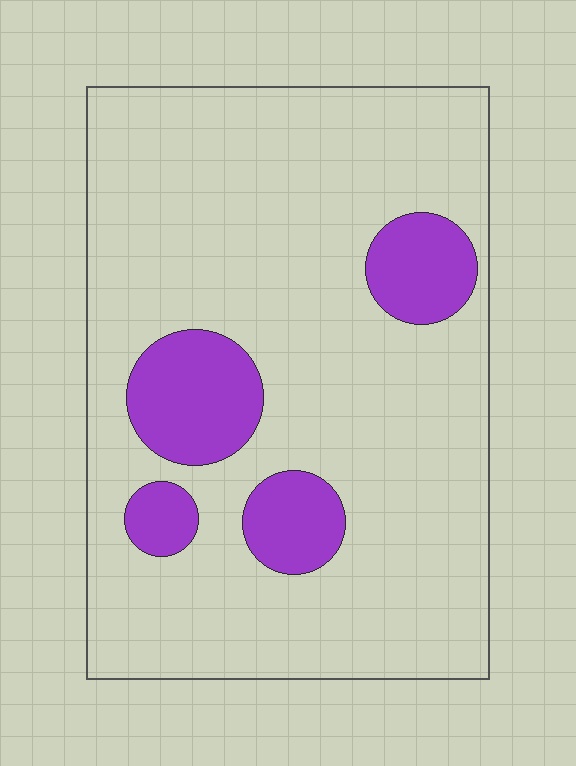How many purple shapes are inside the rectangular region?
4.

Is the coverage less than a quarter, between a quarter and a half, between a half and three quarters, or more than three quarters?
Less than a quarter.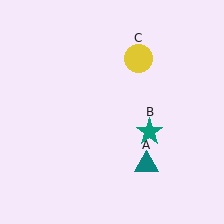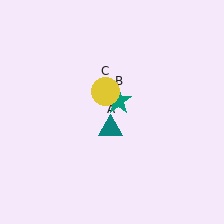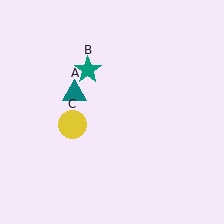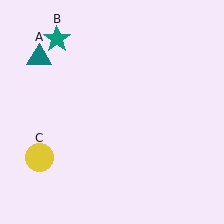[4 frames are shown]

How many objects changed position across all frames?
3 objects changed position: teal triangle (object A), teal star (object B), yellow circle (object C).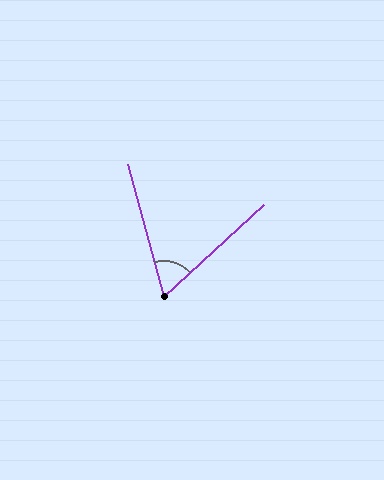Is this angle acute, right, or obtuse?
It is acute.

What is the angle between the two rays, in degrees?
Approximately 63 degrees.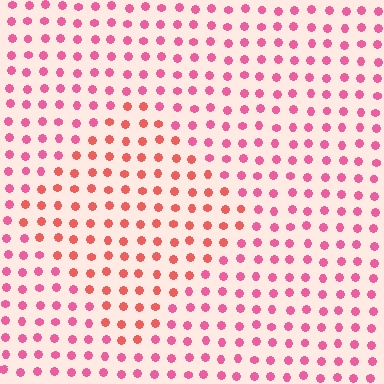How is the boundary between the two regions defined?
The boundary is defined purely by a slight shift in hue (about 28 degrees). Spacing, size, and orientation are identical on both sides.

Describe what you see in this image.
The image is filled with small pink elements in a uniform arrangement. A diamond-shaped region is visible where the elements are tinted to a slightly different hue, forming a subtle color boundary.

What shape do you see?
I see a diamond.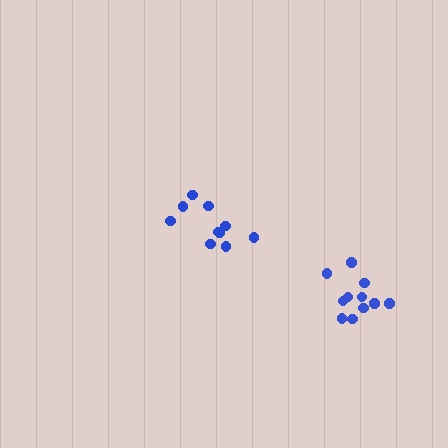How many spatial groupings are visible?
There are 2 spatial groupings.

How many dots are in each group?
Group 1: 10 dots, Group 2: 11 dots (21 total).